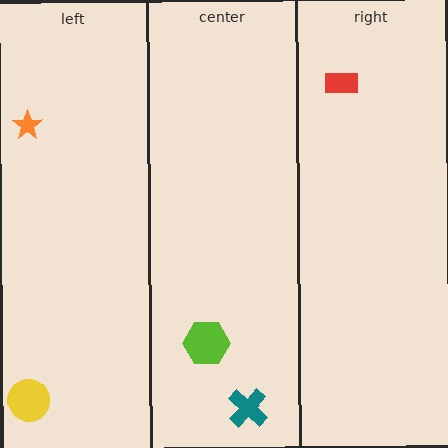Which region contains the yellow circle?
The left region.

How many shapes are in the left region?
2.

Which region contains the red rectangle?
The right region.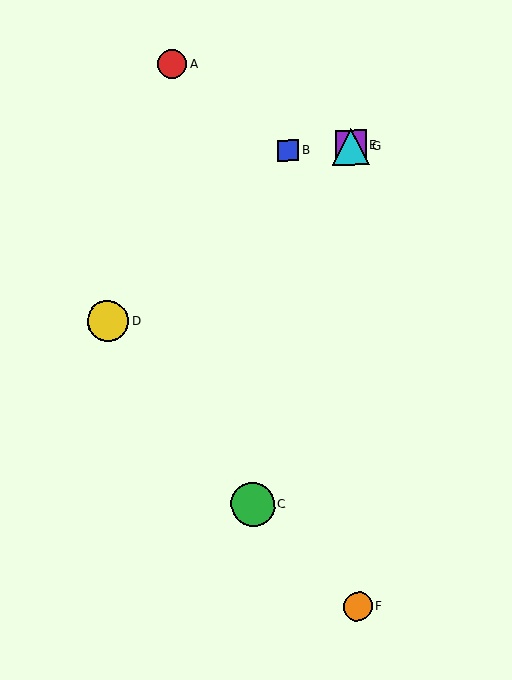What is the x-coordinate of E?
Object E is at x≈351.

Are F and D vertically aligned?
No, F is at x≈358 and D is at x≈108.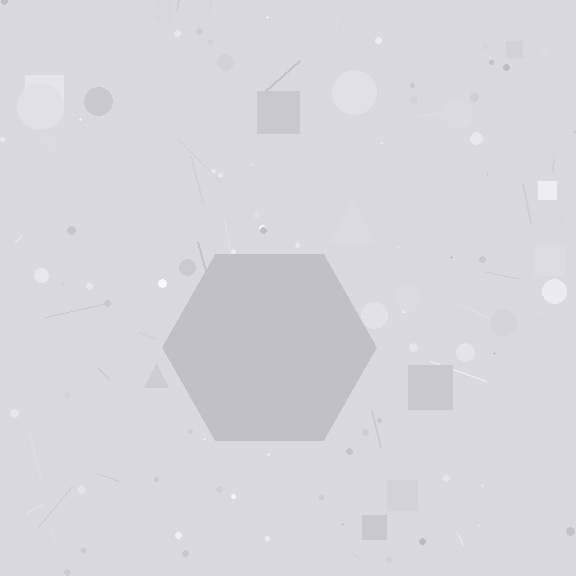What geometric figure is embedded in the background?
A hexagon is embedded in the background.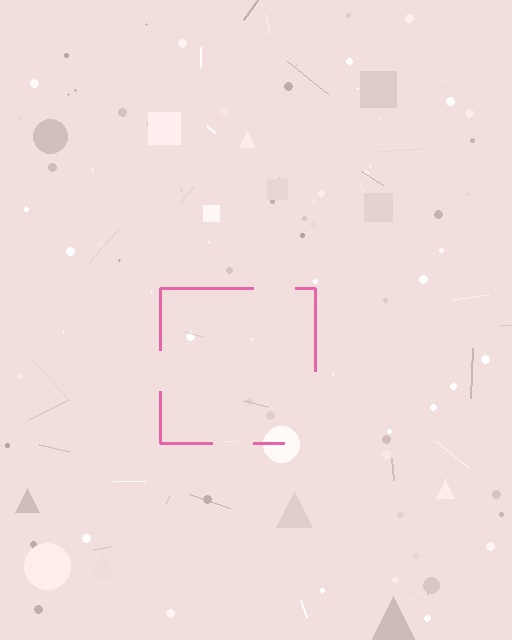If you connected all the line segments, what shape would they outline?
They would outline a square.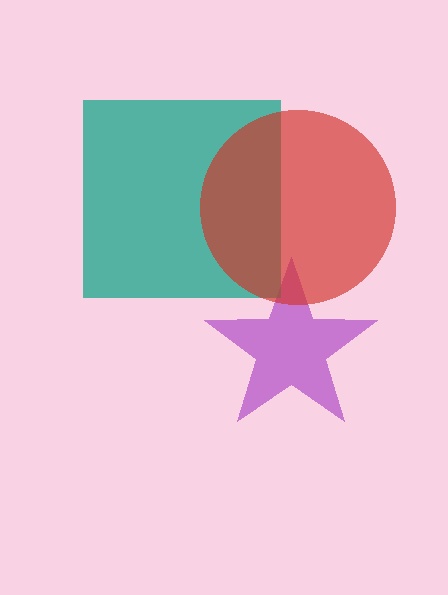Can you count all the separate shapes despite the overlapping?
Yes, there are 3 separate shapes.